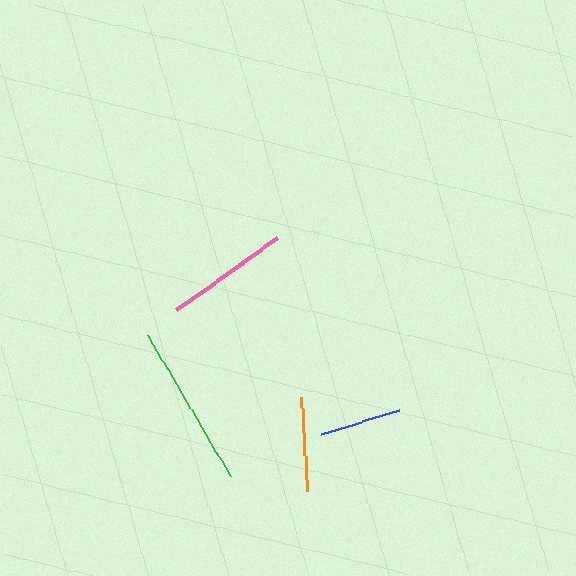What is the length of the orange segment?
The orange segment is approximately 94 pixels long.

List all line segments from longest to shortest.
From longest to shortest: green, pink, orange, blue.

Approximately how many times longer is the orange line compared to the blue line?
The orange line is approximately 1.2 times the length of the blue line.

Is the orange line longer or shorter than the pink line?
The pink line is longer than the orange line.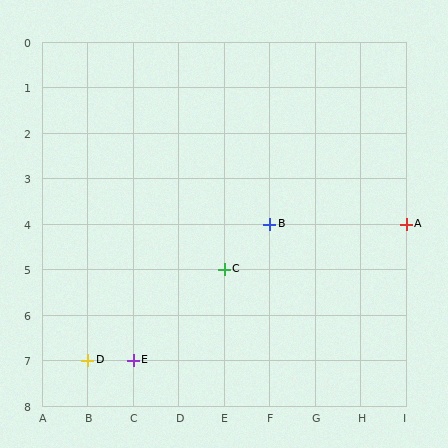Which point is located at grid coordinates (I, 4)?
Point A is at (I, 4).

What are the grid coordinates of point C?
Point C is at grid coordinates (E, 5).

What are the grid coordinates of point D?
Point D is at grid coordinates (B, 7).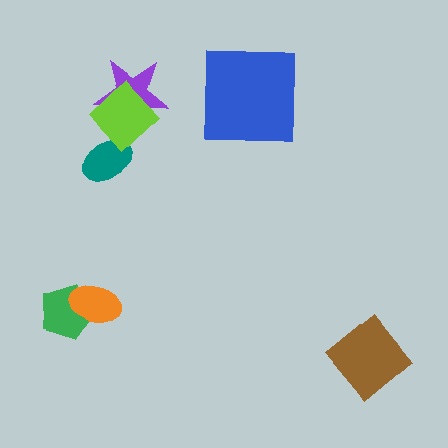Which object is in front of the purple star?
The lime diamond is in front of the purple star.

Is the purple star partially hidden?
Yes, it is partially covered by another shape.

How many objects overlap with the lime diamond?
2 objects overlap with the lime diamond.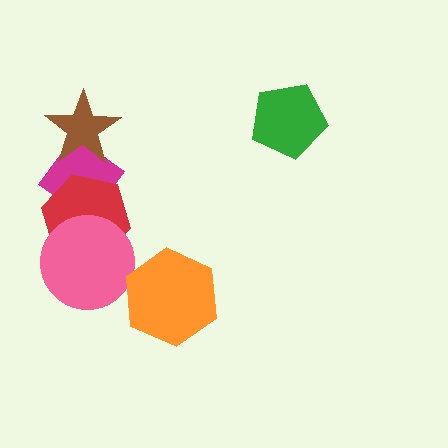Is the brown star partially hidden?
No, no other shape covers it.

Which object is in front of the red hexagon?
The pink circle is in front of the red hexagon.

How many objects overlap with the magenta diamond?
2 objects overlap with the magenta diamond.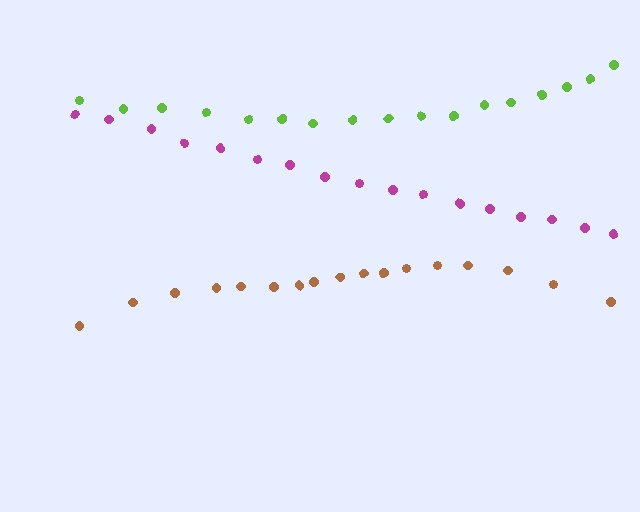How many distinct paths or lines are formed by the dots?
There are 3 distinct paths.